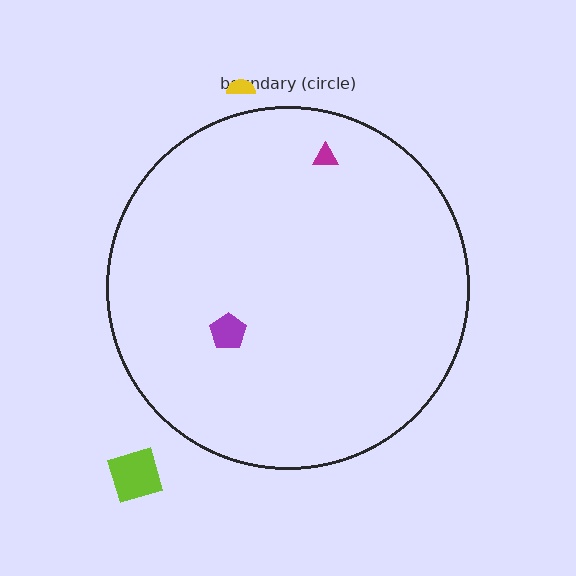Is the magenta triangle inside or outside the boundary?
Inside.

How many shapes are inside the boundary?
2 inside, 2 outside.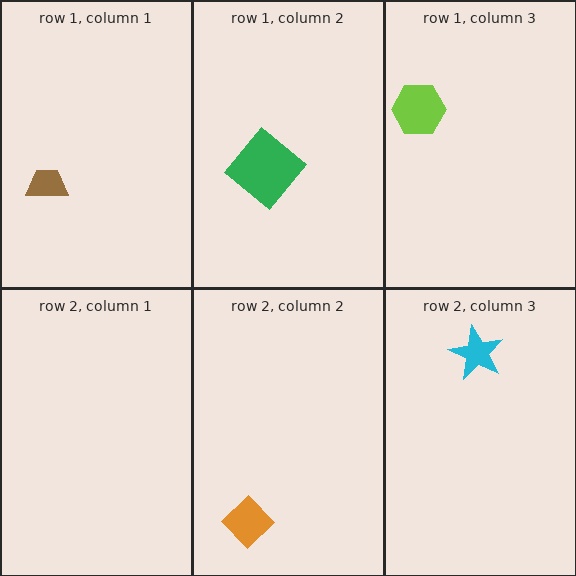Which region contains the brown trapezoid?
The row 1, column 1 region.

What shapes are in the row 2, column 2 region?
The orange diamond.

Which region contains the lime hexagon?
The row 1, column 3 region.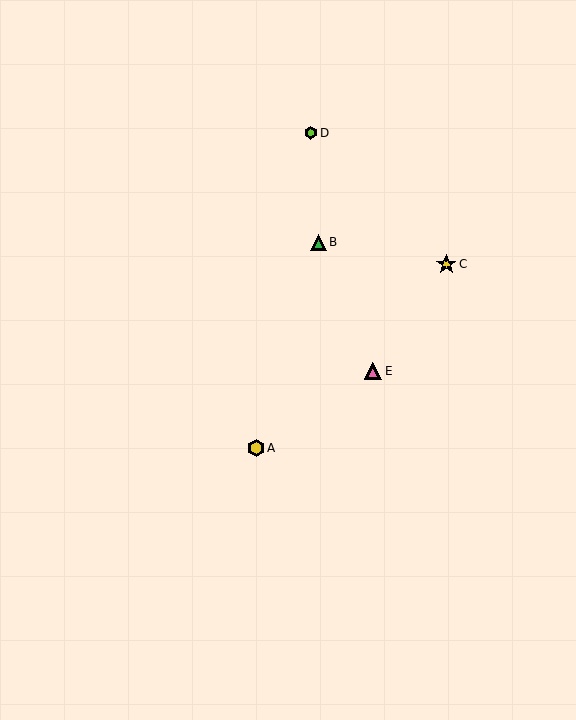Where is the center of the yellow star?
The center of the yellow star is at (446, 264).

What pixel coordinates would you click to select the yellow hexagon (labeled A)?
Click at (256, 448) to select the yellow hexagon A.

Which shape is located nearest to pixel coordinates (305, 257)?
The green triangle (labeled B) at (318, 242) is nearest to that location.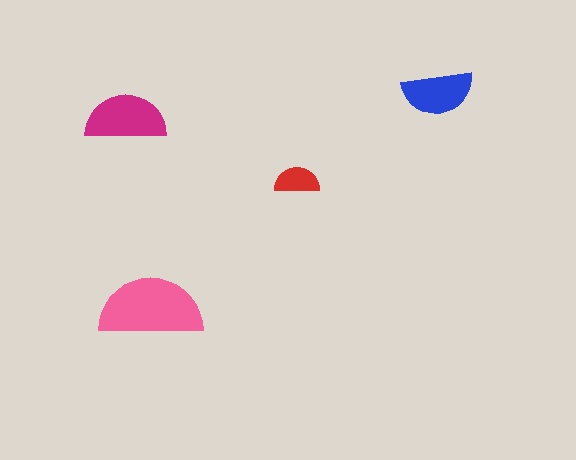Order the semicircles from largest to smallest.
the pink one, the magenta one, the blue one, the red one.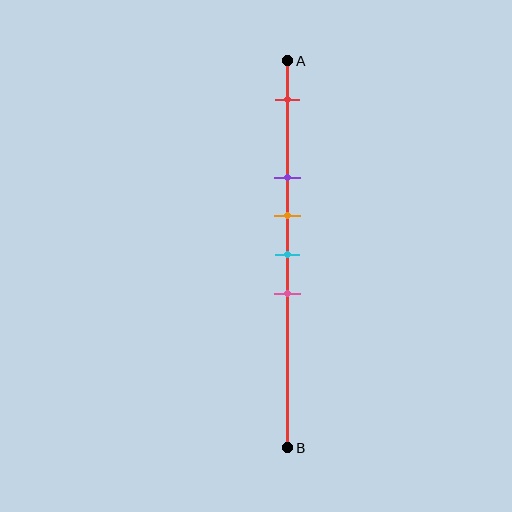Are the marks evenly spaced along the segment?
No, the marks are not evenly spaced.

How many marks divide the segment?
There are 5 marks dividing the segment.